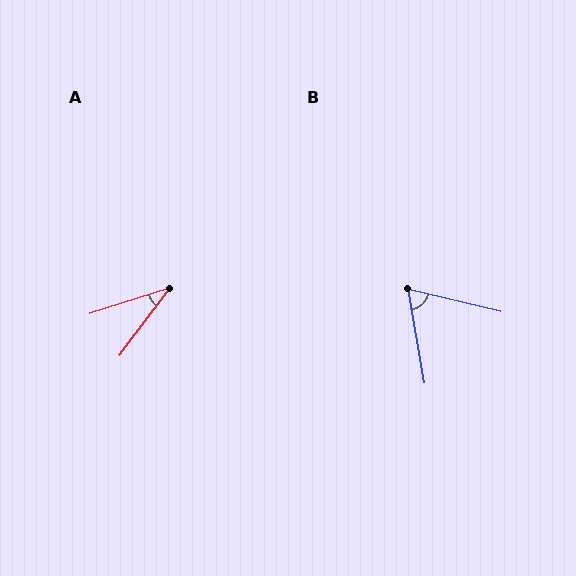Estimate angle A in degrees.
Approximately 35 degrees.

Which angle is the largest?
B, at approximately 67 degrees.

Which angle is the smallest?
A, at approximately 35 degrees.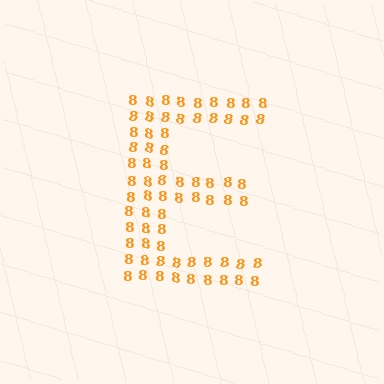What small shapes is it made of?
It is made of small digit 8's.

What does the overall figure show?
The overall figure shows the letter E.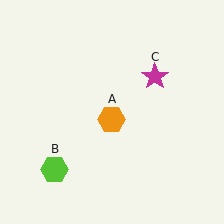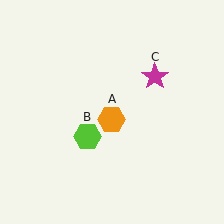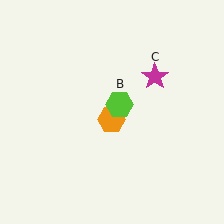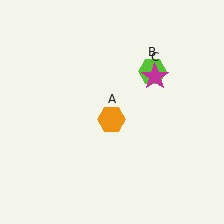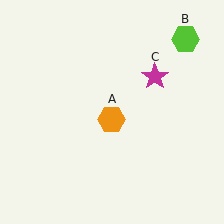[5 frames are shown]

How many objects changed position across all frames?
1 object changed position: lime hexagon (object B).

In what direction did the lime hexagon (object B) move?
The lime hexagon (object B) moved up and to the right.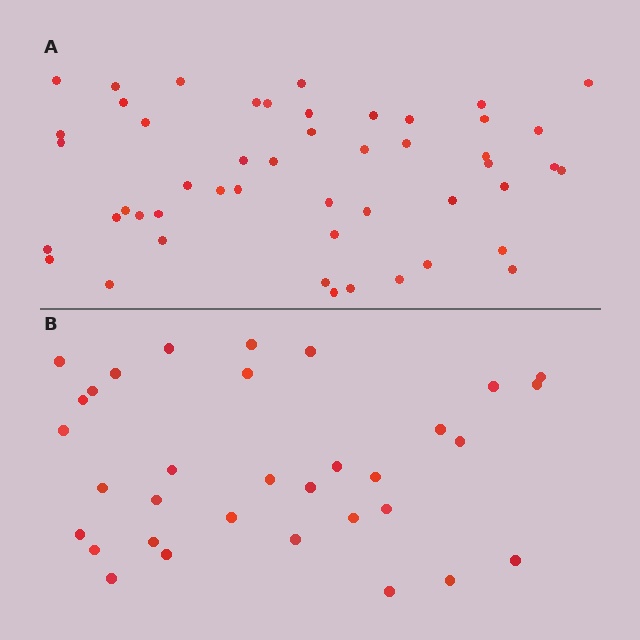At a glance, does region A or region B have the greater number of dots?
Region A (the top region) has more dots.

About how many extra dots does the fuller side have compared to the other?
Region A has approximately 15 more dots than region B.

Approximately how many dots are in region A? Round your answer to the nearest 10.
About 50 dots. (The exact count is 49, which rounds to 50.)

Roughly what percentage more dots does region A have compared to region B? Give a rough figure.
About 50% more.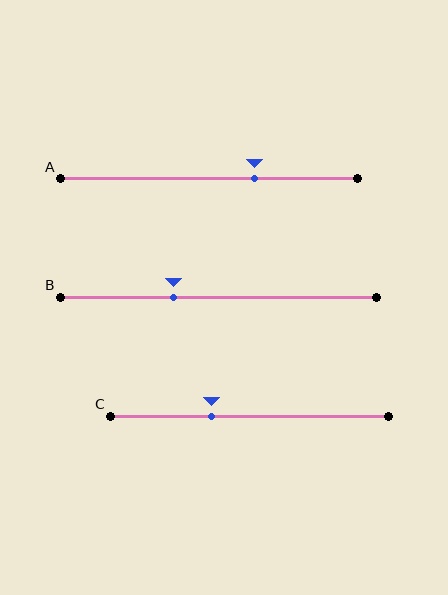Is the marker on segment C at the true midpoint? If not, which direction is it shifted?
No, the marker on segment C is shifted to the left by about 14% of the segment length.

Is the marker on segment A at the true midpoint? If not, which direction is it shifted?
No, the marker on segment A is shifted to the right by about 15% of the segment length.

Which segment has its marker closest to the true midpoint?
Segment C has its marker closest to the true midpoint.